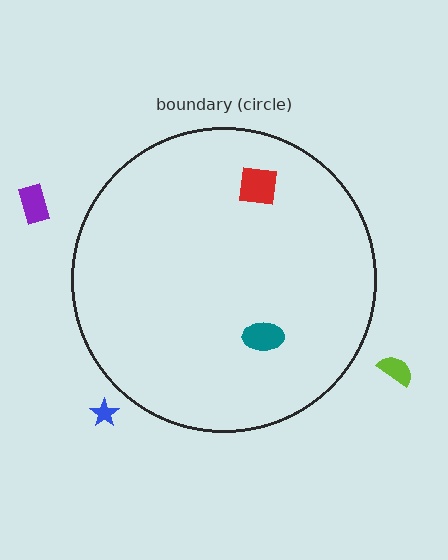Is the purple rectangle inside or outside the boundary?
Outside.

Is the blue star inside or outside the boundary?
Outside.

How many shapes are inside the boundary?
2 inside, 3 outside.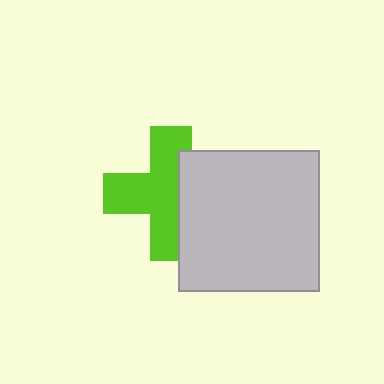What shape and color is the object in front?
The object in front is a light gray square.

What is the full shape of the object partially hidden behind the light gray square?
The partially hidden object is a lime cross.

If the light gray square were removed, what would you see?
You would see the complete lime cross.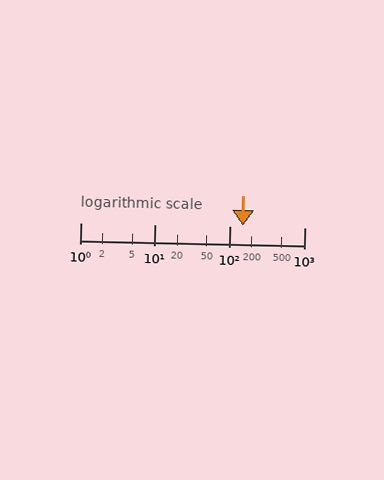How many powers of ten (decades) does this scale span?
The scale spans 3 decades, from 1 to 1000.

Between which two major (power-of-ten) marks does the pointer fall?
The pointer is between 100 and 1000.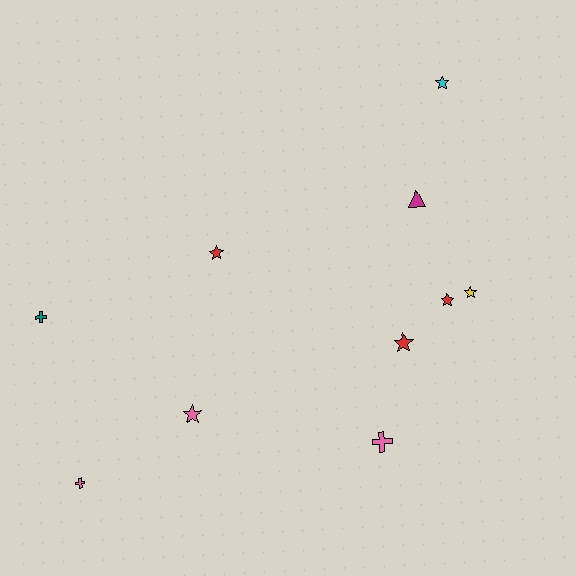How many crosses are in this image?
There are 3 crosses.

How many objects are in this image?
There are 10 objects.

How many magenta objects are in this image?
There is 1 magenta object.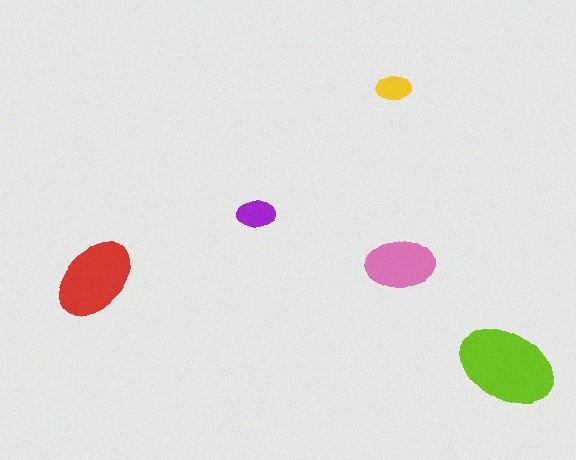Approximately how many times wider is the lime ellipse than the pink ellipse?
About 1.5 times wider.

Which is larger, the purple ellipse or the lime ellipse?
The lime one.